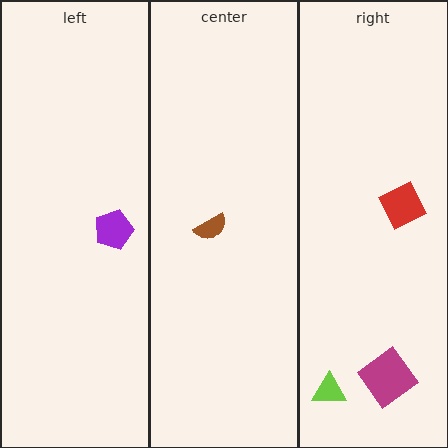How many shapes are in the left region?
1.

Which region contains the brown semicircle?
The center region.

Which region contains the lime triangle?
The right region.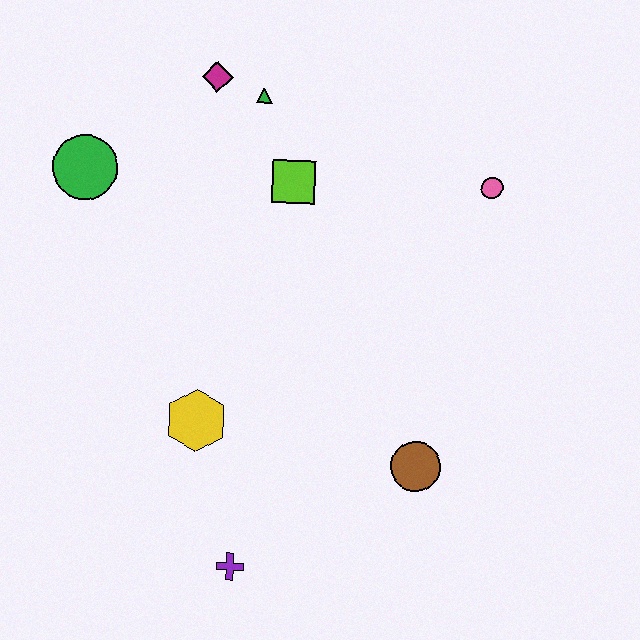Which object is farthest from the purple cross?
The magenta diamond is farthest from the purple cross.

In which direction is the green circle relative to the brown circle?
The green circle is to the left of the brown circle.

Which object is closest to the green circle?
The magenta diamond is closest to the green circle.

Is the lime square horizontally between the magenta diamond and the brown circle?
Yes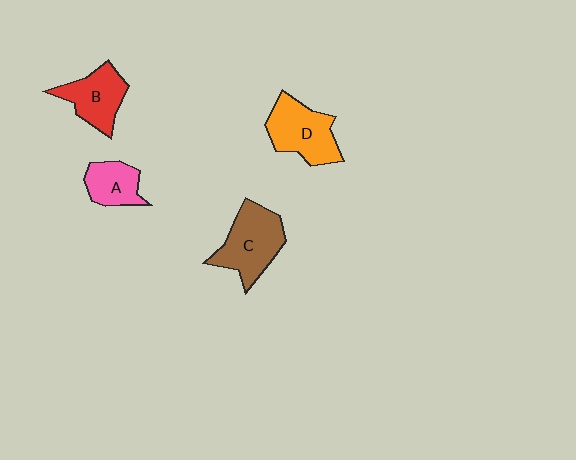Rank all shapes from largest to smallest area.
From largest to smallest: C (brown), D (orange), B (red), A (pink).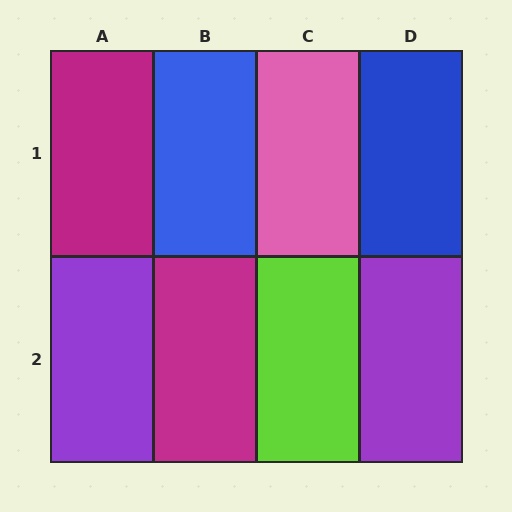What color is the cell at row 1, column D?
Blue.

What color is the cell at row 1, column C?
Pink.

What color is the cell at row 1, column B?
Blue.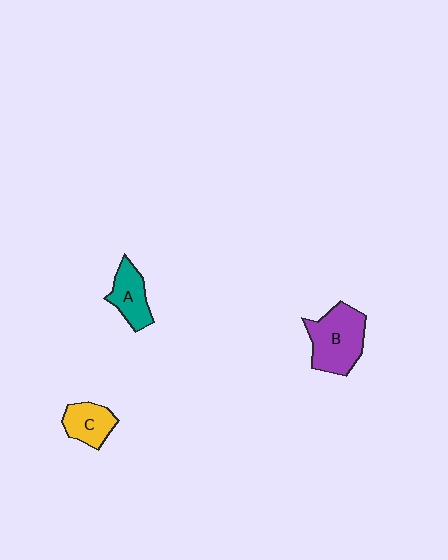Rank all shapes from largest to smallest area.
From largest to smallest: B (purple), A (teal), C (yellow).